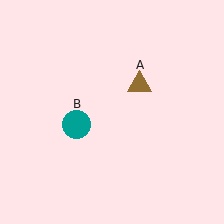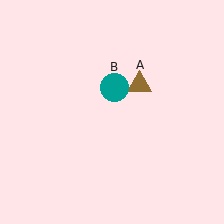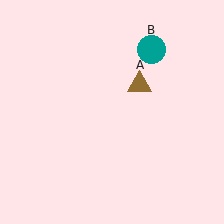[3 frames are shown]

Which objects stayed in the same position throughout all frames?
Brown triangle (object A) remained stationary.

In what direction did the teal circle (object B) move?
The teal circle (object B) moved up and to the right.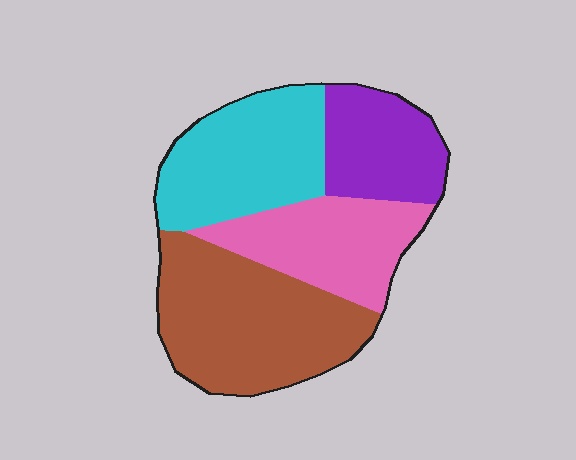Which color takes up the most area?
Brown, at roughly 35%.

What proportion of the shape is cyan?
Cyan takes up about one quarter (1/4) of the shape.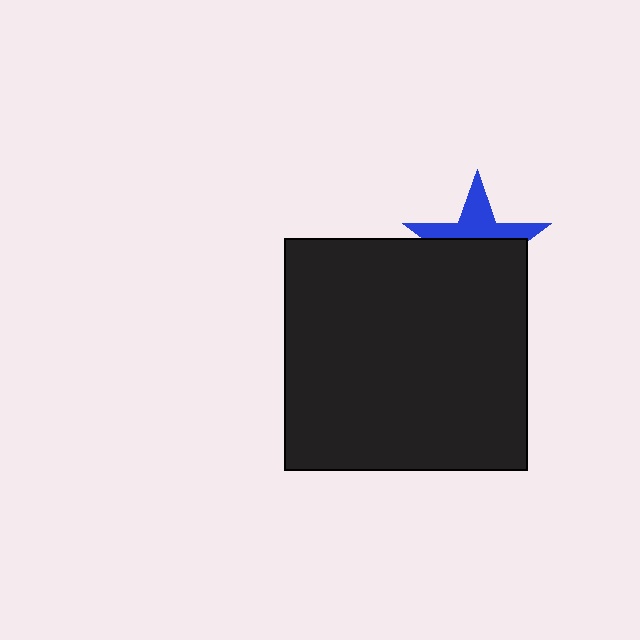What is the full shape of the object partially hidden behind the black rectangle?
The partially hidden object is a blue star.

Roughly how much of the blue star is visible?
A small part of it is visible (roughly 40%).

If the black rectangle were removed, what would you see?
You would see the complete blue star.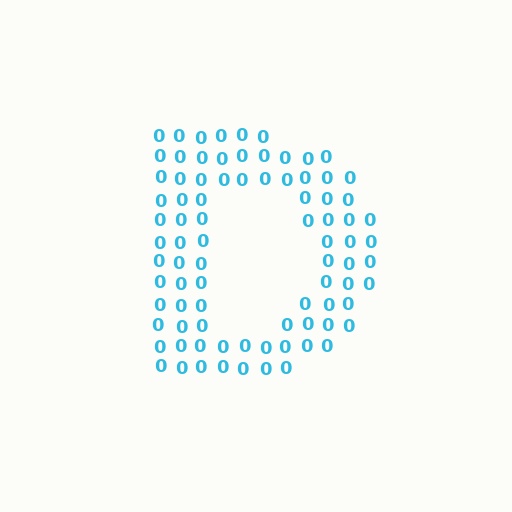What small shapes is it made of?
It is made of small digit 0's.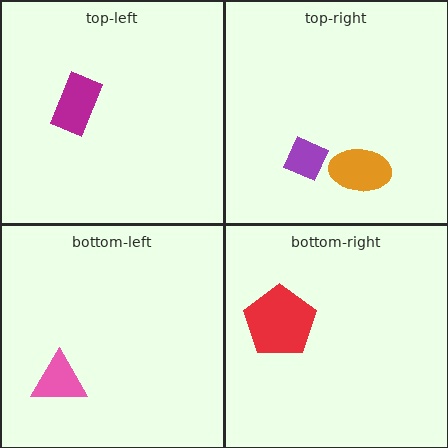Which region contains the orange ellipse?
The top-right region.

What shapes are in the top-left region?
The magenta rectangle.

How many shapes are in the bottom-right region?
1.